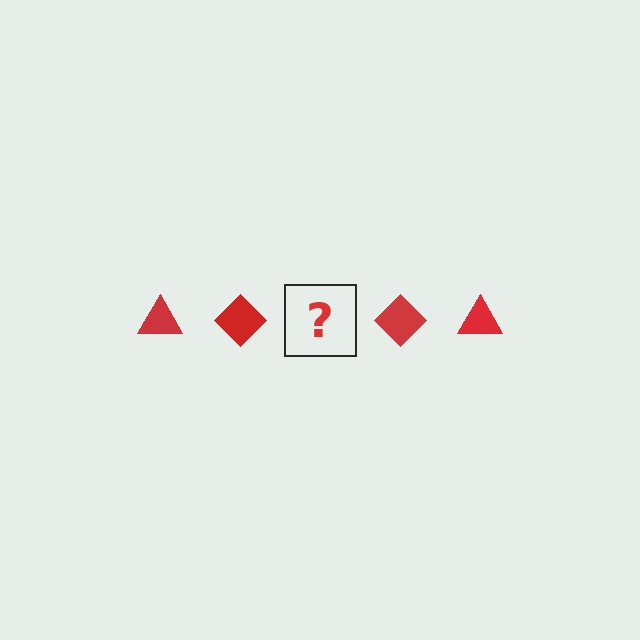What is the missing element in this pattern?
The missing element is a red triangle.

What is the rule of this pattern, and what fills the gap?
The rule is that the pattern cycles through triangle, diamond shapes in red. The gap should be filled with a red triangle.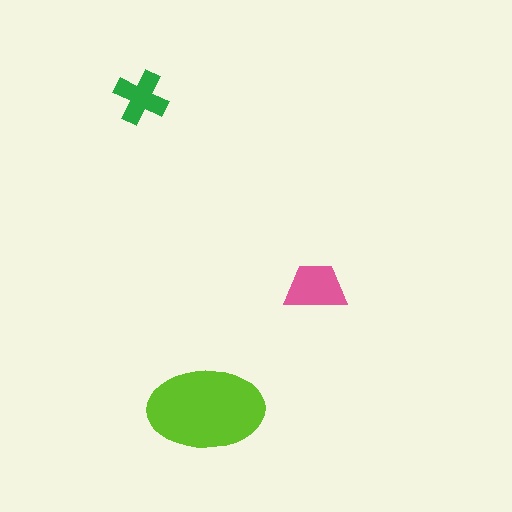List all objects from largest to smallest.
The lime ellipse, the pink trapezoid, the green cross.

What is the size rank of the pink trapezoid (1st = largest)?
2nd.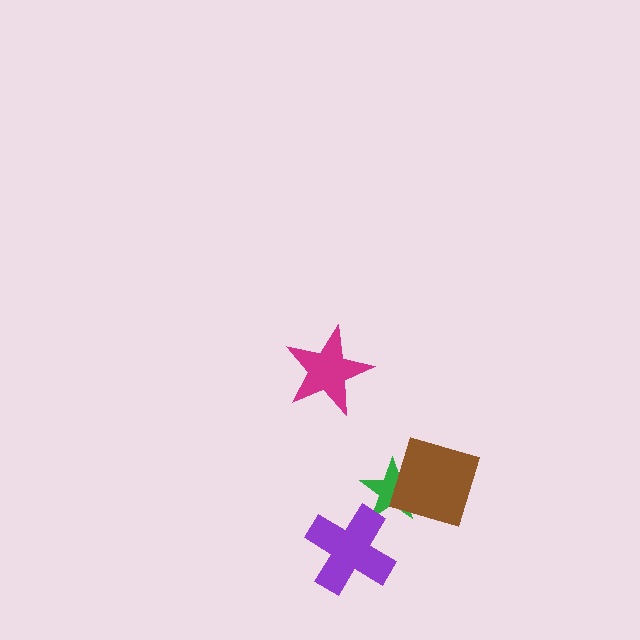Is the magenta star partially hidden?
No, no other shape covers it.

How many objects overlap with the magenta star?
0 objects overlap with the magenta star.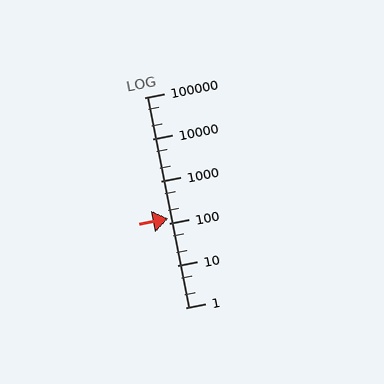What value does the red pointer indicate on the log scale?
The pointer indicates approximately 130.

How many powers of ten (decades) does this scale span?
The scale spans 5 decades, from 1 to 100000.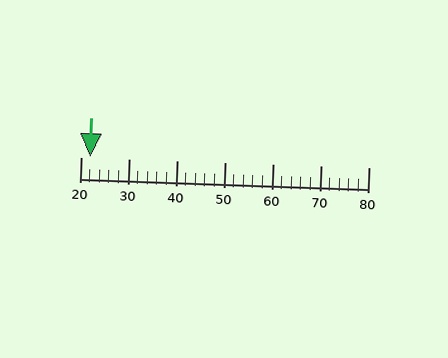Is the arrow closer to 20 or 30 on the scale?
The arrow is closer to 20.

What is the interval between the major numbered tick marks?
The major tick marks are spaced 10 units apart.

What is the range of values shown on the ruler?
The ruler shows values from 20 to 80.